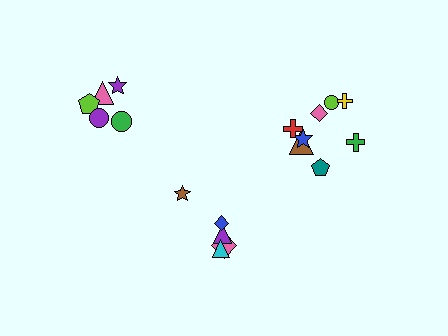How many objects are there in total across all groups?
There are 18 objects.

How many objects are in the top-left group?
There are 5 objects.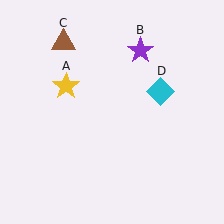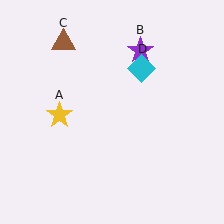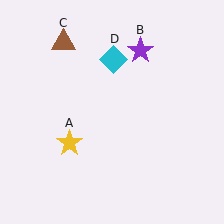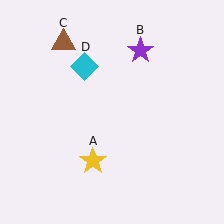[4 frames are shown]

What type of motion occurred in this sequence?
The yellow star (object A), cyan diamond (object D) rotated counterclockwise around the center of the scene.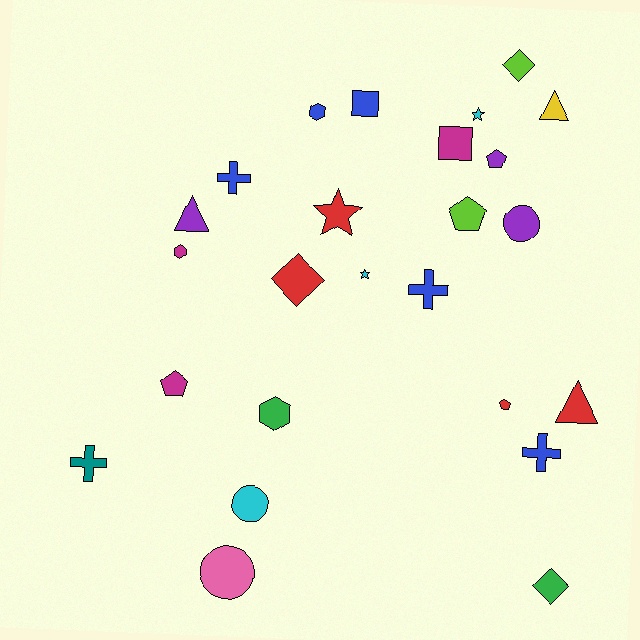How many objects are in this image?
There are 25 objects.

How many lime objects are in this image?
There are 2 lime objects.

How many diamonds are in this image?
There are 3 diamonds.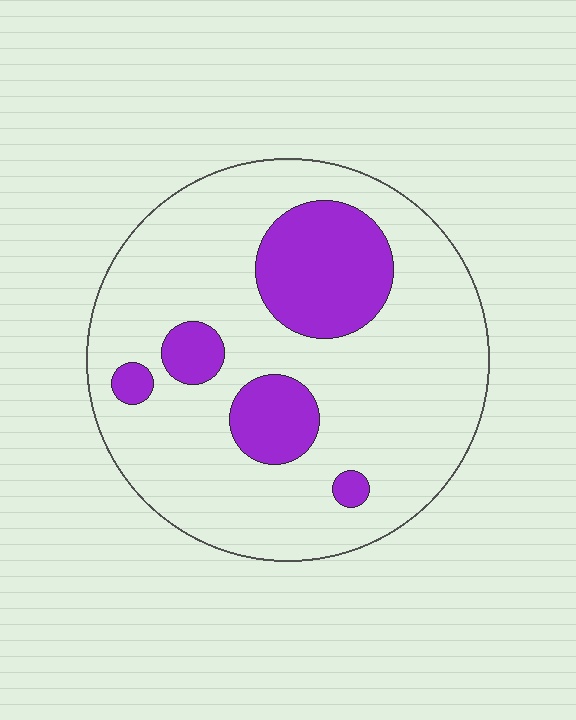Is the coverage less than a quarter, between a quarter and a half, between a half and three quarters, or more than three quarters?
Less than a quarter.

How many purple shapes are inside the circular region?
5.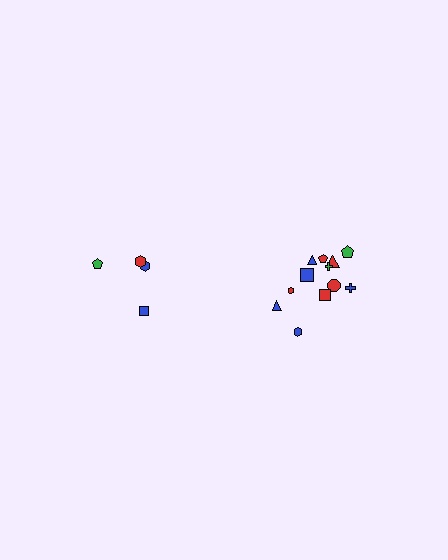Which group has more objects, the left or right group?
The right group.